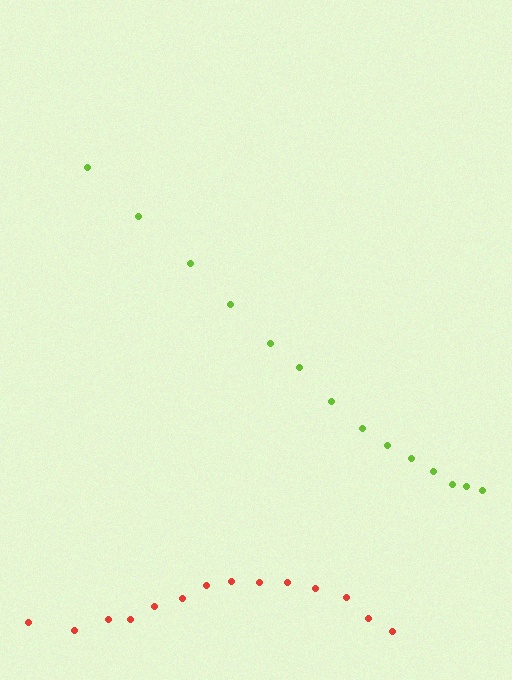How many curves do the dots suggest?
There are 2 distinct paths.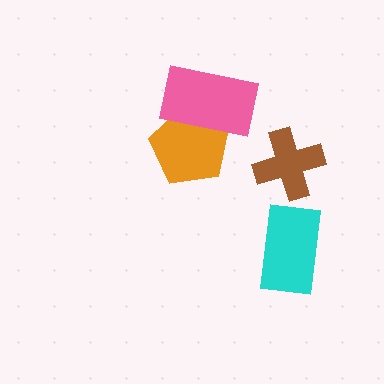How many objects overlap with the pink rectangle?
1 object overlaps with the pink rectangle.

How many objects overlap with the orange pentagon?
1 object overlaps with the orange pentagon.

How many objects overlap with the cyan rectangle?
0 objects overlap with the cyan rectangle.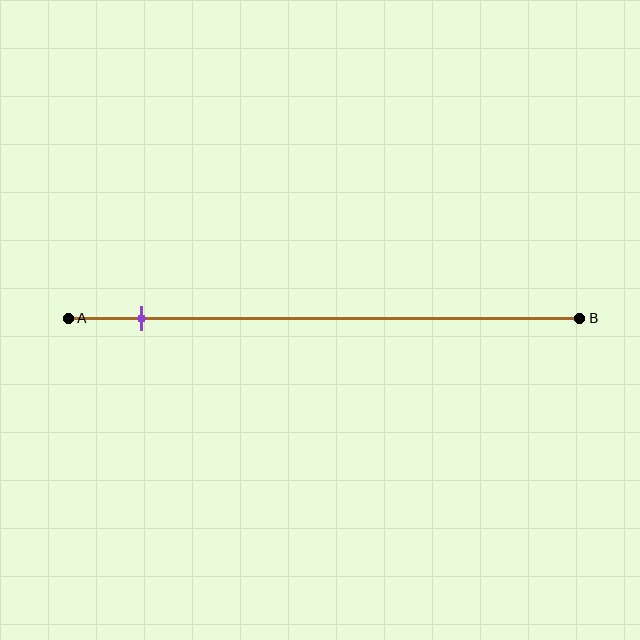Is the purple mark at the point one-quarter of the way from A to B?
No, the mark is at about 15% from A, not at the 25% one-quarter point.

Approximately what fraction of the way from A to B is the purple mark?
The purple mark is approximately 15% of the way from A to B.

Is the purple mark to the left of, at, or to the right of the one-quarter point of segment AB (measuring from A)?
The purple mark is to the left of the one-quarter point of segment AB.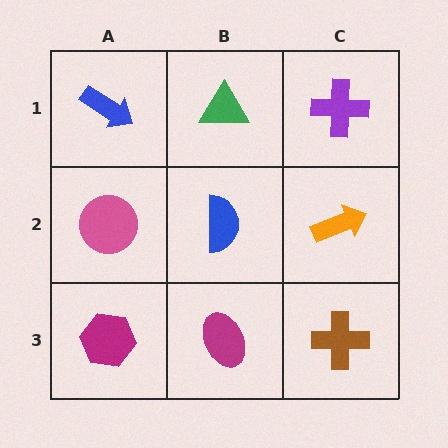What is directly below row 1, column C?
An orange arrow.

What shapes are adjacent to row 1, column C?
An orange arrow (row 2, column C), a green triangle (row 1, column B).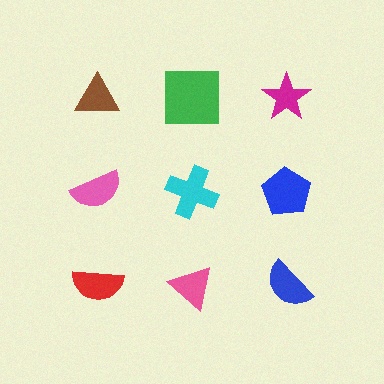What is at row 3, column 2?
A pink triangle.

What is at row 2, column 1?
A pink semicircle.